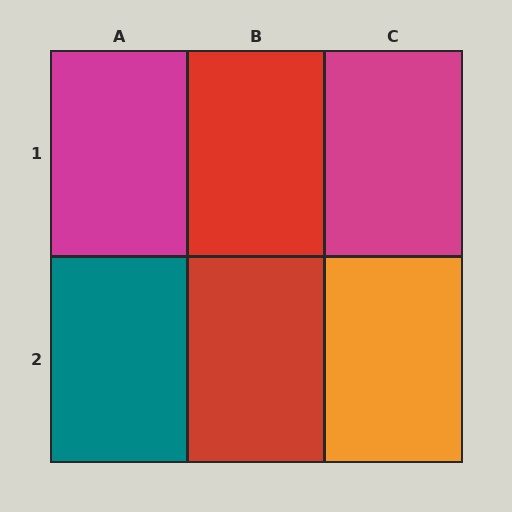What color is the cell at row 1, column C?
Magenta.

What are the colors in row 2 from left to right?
Teal, red, orange.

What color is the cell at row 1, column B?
Red.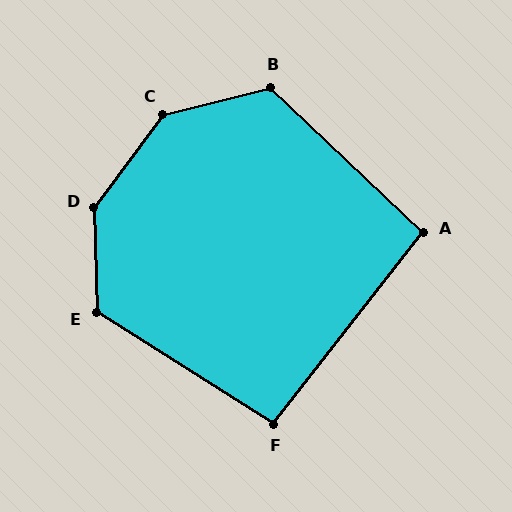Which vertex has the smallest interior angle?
A, at approximately 96 degrees.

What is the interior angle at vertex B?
Approximately 122 degrees (obtuse).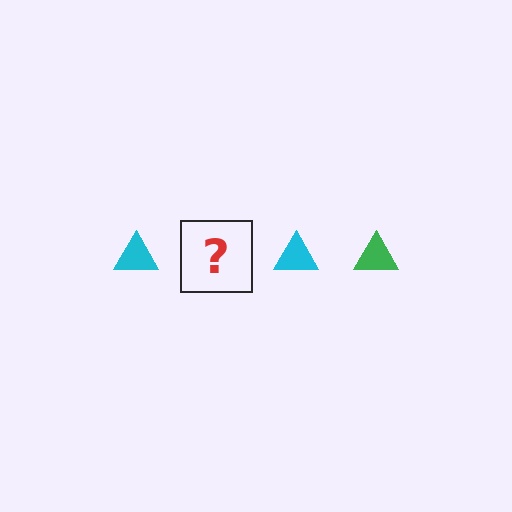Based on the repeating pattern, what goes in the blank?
The blank should be a green triangle.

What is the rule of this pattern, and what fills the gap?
The rule is that the pattern cycles through cyan, green triangles. The gap should be filled with a green triangle.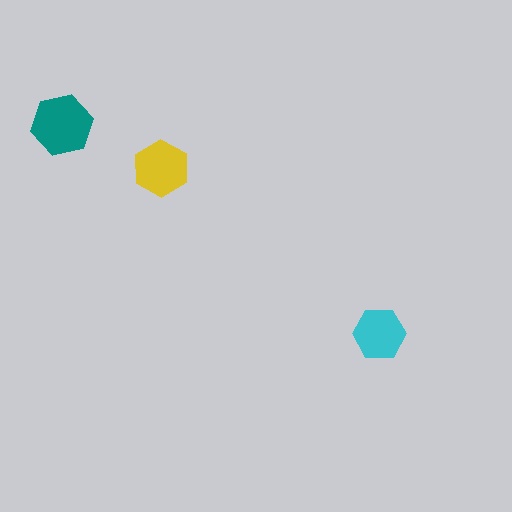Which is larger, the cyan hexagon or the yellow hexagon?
The yellow one.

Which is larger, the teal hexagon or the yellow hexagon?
The teal one.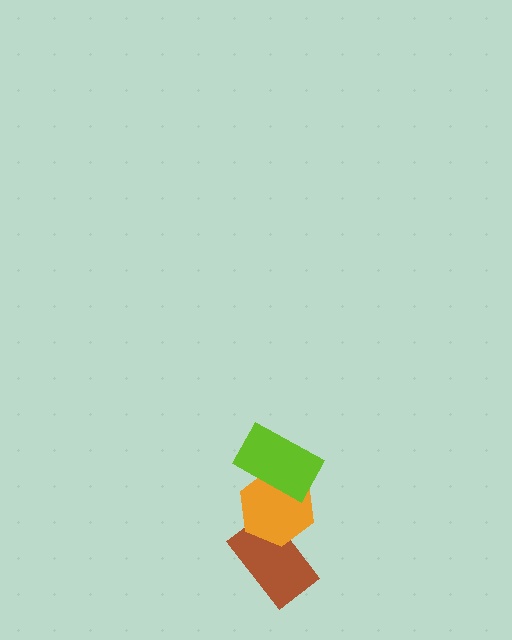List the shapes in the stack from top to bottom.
From top to bottom: the lime rectangle, the orange hexagon, the brown rectangle.